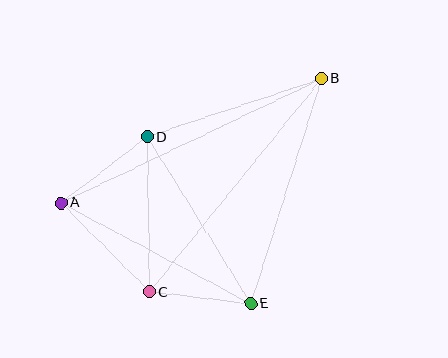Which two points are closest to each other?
Points C and E are closest to each other.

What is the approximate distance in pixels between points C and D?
The distance between C and D is approximately 155 pixels.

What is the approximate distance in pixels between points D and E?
The distance between D and E is approximately 196 pixels.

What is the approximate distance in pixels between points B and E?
The distance between B and E is approximately 236 pixels.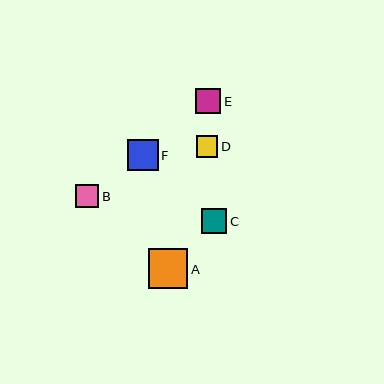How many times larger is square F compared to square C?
Square F is approximately 1.2 times the size of square C.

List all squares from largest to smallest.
From largest to smallest: A, F, C, E, B, D.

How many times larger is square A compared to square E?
Square A is approximately 1.6 times the size of square E.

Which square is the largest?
Square A is the largest with a size of approximately 40 pixels.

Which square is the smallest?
Square D is the smallest with a size of approximately 22 pixels.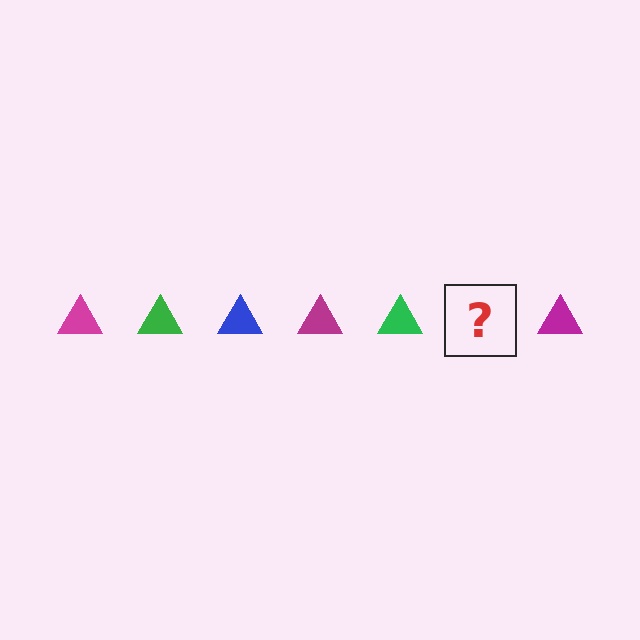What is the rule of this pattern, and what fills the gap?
The rule is that the pattern cycles through magenta, green, blue triangles. The gap should be filled with a blue triangle.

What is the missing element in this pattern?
The missing element is a blue triangle.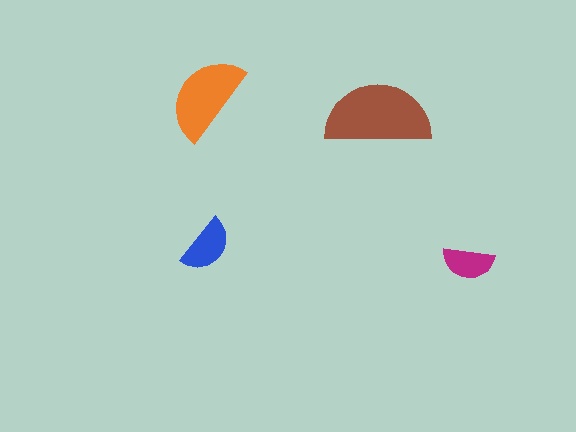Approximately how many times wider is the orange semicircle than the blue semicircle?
About 1.5 times wider.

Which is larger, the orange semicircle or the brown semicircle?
The brown one.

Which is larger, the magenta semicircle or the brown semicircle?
The brown one.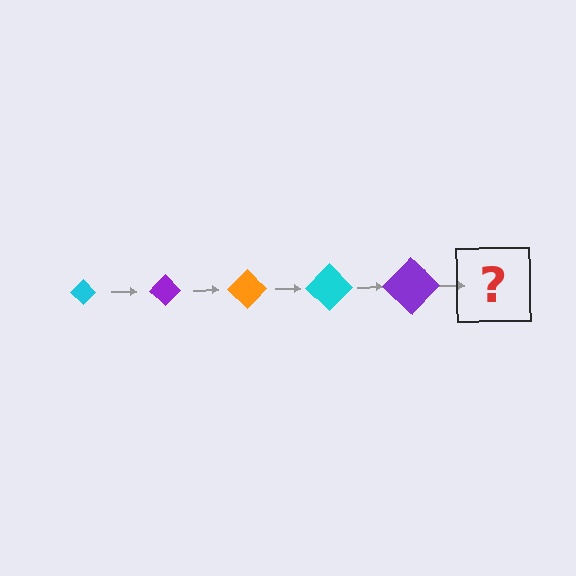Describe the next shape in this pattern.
It should be an orange diamond, larger than the previous one.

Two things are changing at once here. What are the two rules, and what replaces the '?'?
The two rules are that the diamond grows larger each step and the color cycles through cyan, purple, and orange. The '?' should be an orange diamond, larger than the previous one.